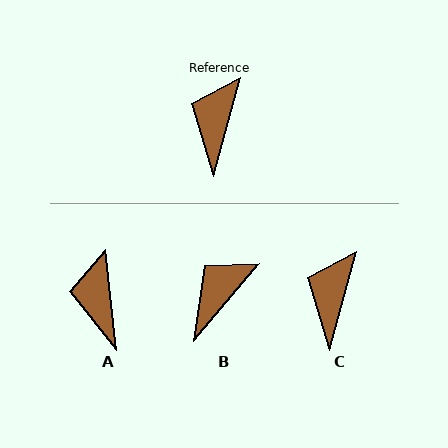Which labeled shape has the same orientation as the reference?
C.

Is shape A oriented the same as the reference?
No, it is off by about 22 degrees.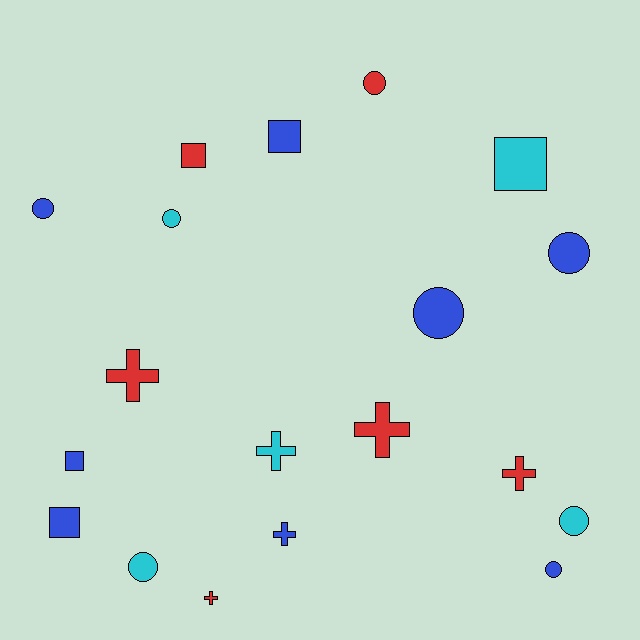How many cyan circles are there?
There are 3 cyan circles.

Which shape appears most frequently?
Circle, with 8 objects.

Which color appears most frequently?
Blue, with 8 objects.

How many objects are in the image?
There are 19 objects.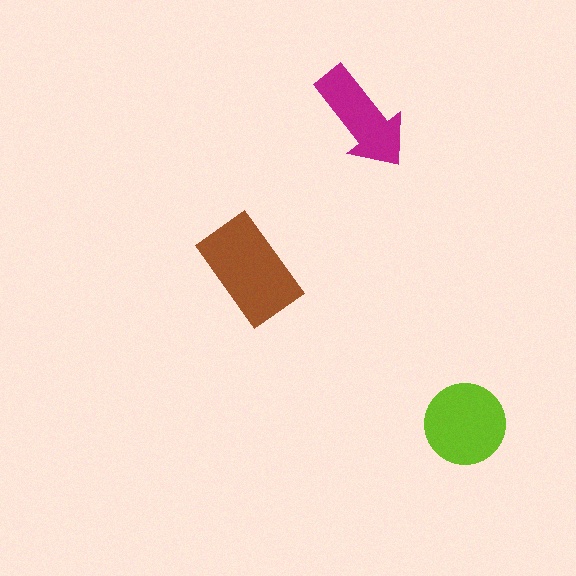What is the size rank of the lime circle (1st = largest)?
2nd.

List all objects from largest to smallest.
The brown rectangle, the lime circle, the magenta arrow.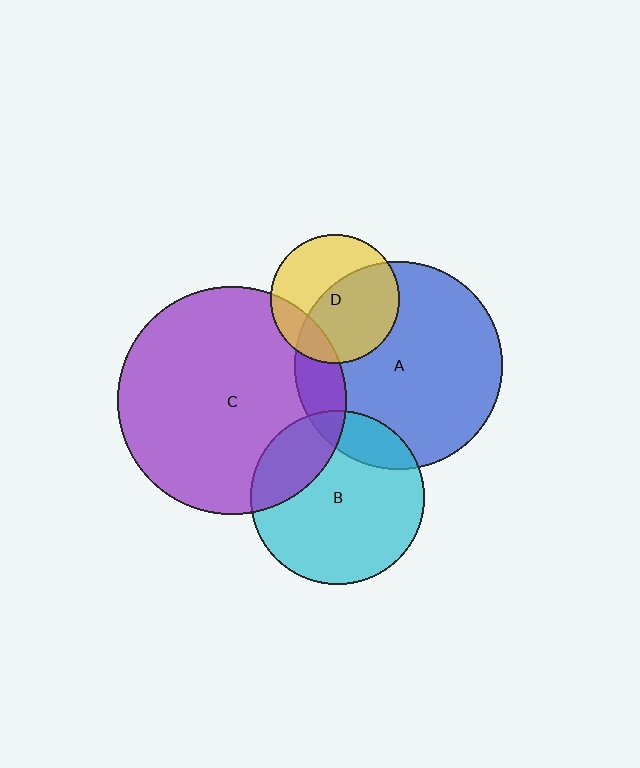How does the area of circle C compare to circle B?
Approximately 1.7 times.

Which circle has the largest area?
Circle C (purple).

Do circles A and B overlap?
Yes.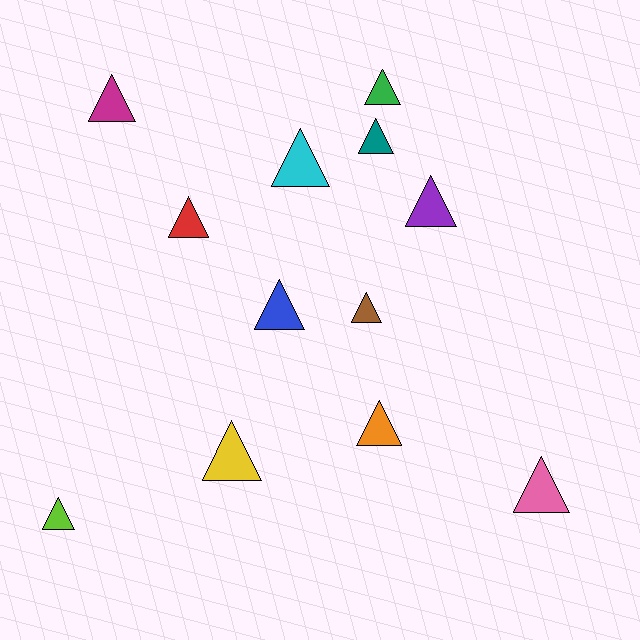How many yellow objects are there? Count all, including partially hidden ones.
There is 1 yellow object.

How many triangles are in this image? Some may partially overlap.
There are 12 triangles.